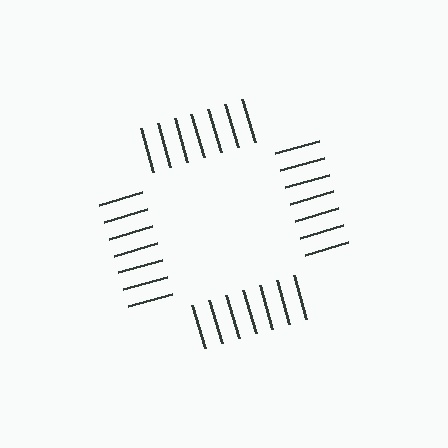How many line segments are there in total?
28 — 7 along each of the 4 edges.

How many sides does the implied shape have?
4 sides — the line-ends trace a square.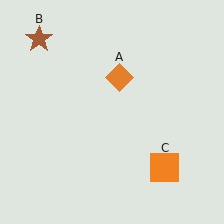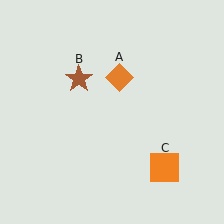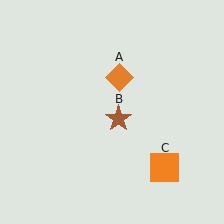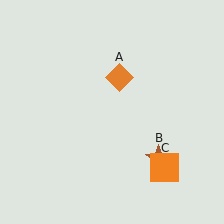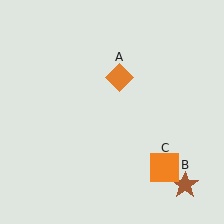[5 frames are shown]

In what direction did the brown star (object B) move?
The brown star (object B) moved down and to the right.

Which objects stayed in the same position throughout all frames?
Orange diamond (object A) and orange square (object C) remained stationary.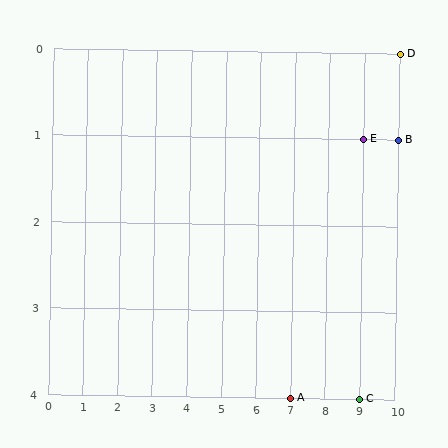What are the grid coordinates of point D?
Point D is at grid coordinates (10, 0).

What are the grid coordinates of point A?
Point A is at grid coordinates (7, 4).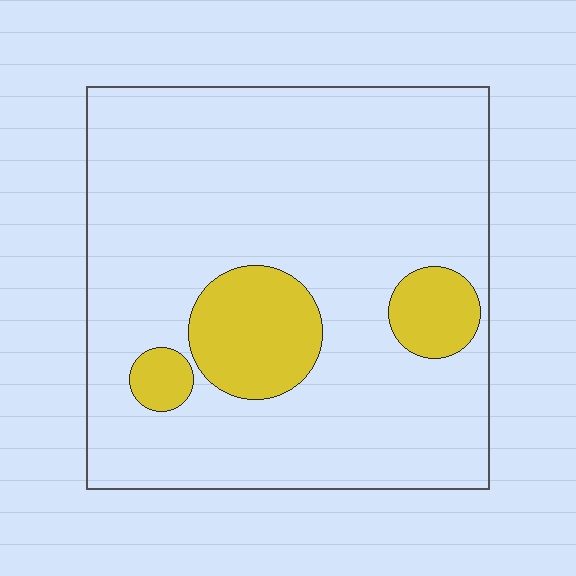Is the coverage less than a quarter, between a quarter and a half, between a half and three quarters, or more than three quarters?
Less than a quarter.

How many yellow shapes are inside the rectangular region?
3.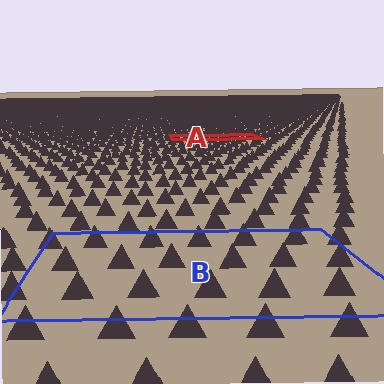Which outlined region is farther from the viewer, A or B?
Region A is farther from the viewer — the texture elements inside it appear smaller and more densely packed.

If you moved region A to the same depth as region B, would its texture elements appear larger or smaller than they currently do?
They would appear larger. At a closer depth, the same texture elements are projected at a bigger on-screen size.